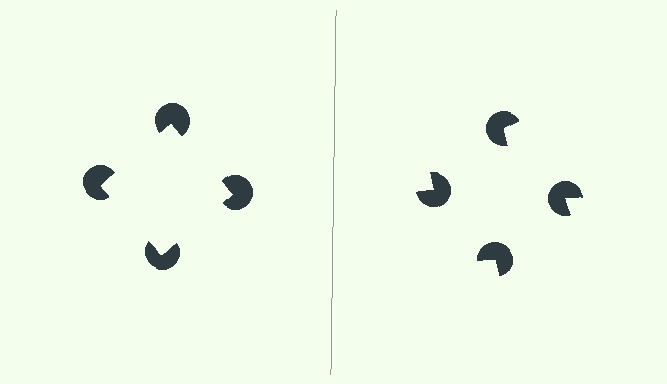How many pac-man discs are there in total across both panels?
8 — 4 on each side.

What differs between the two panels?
The pac-man discs are positioned identically on both sides; only the wedge orientations differ. On the left they align to a square; on the right they are misaligned.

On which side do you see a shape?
An illusory square appears on the left side. On the right side the wedge cuts are rotated, so no coherent shape forms.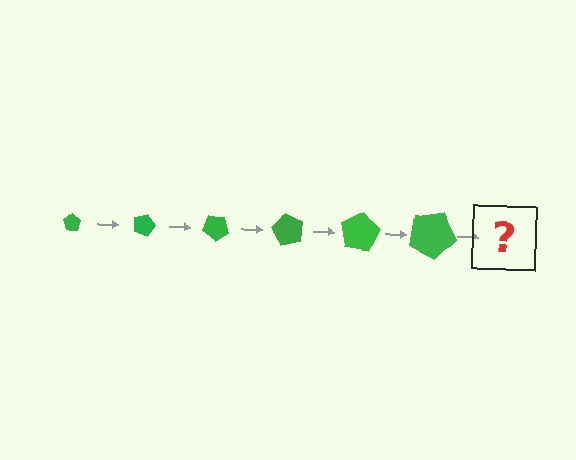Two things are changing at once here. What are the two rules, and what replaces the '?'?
The two rules are that the pentagon grows larger each step and it rotates 20 degrees each step. The '?' should be a pentagon, larger than the previous one and rotated 120 degrees from the start.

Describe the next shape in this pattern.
It should be a pentagon, larger than the previous one and rotated 120 degrees from the start.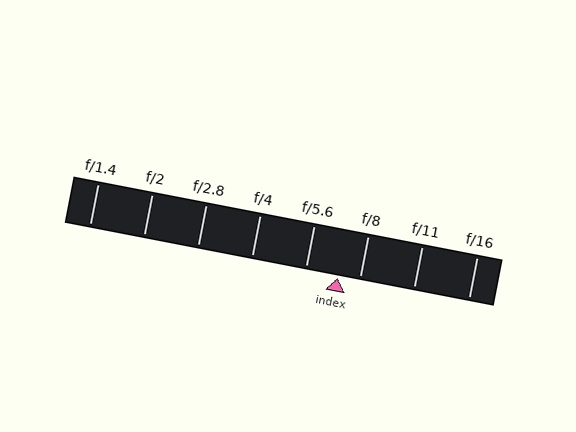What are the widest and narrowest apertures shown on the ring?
The widest aperture shown is f/1.4 and the narrowest is f/16.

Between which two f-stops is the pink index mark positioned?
The index mark is between f/5.6 and f/8.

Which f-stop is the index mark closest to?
The index mark is closest to f/8.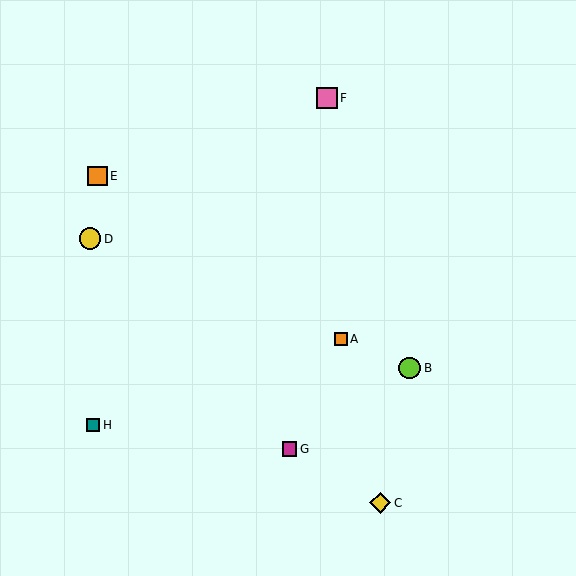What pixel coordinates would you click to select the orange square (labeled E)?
Click at (97, 176) to select the orange square E.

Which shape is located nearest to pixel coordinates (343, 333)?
The orange square (labeled A) at (341, 339) is nearest to that location.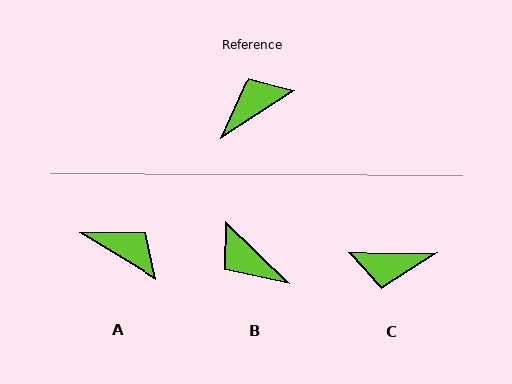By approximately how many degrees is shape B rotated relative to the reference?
Approximately 102 degrees counter-clockwise.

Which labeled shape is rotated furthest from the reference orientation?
C, about 147 degrees away.